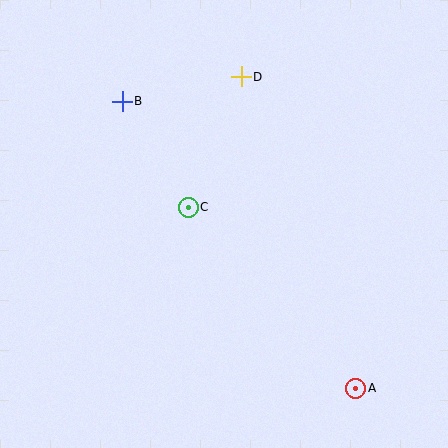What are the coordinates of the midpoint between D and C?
The midpoint between D and C is at (215, 142).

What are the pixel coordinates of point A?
Point A is at (356, 388).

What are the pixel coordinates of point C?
Point C is at (188, 207).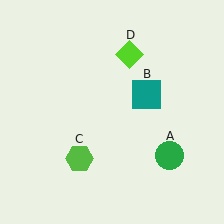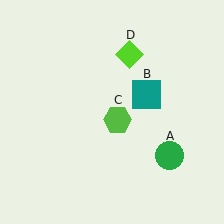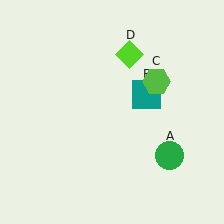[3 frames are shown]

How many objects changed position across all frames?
1 object changed position: lime hexagon (object C).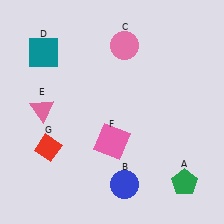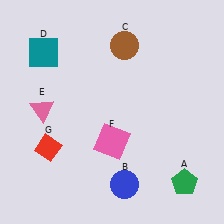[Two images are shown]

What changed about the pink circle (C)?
In Image 1, C is pink. In Image 2, it changed to brown.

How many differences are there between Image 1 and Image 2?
There is 1 difference between the two images.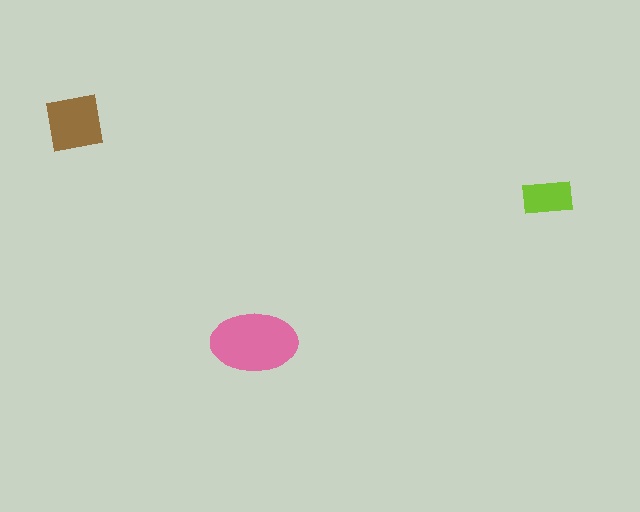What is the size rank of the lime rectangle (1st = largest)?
3rd.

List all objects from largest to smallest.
The pink ellipse, the brown square, the lime rectangle.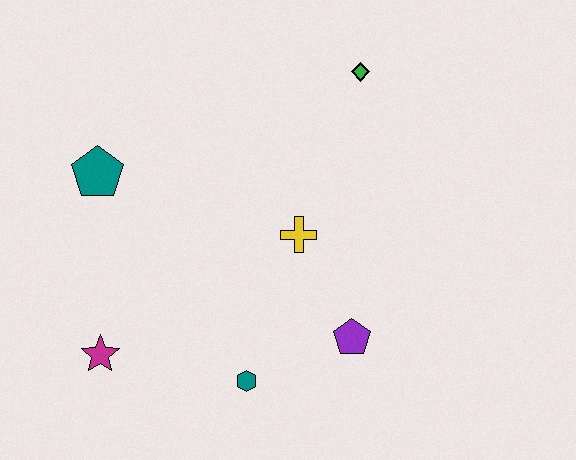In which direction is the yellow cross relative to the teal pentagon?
The yellow cross is to the right of the teal pentagon.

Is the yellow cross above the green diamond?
No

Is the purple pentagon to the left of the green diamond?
Yes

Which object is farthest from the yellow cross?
The magenta star is farthest from the yellow cross.